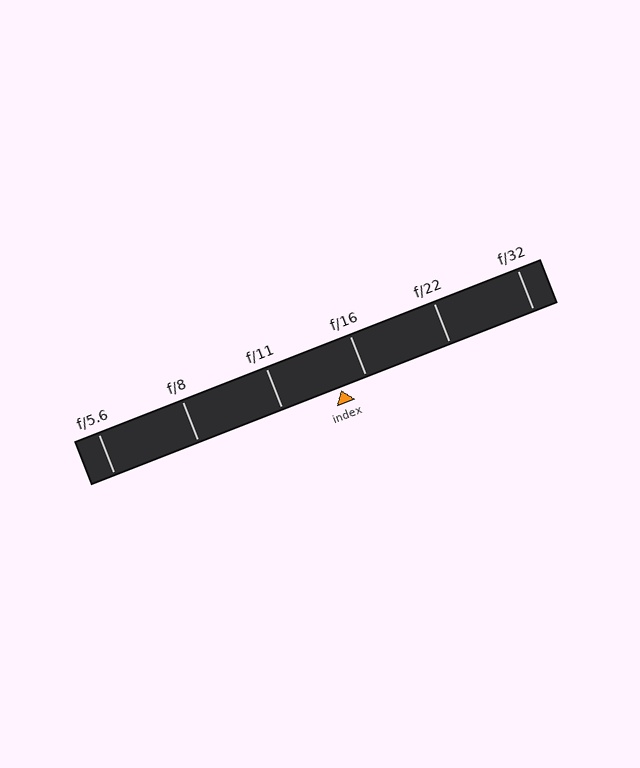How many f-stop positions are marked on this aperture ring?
There are 6 f-stop positions marked.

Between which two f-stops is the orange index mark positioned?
The index mark is between f/11 and f/16.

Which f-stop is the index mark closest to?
The index mark is closest to f/16.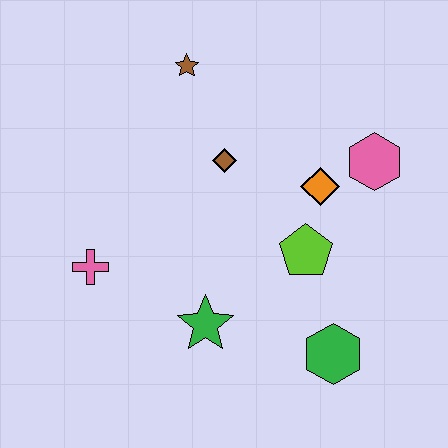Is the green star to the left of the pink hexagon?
Yes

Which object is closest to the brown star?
The brown diamond is closest to the brown star.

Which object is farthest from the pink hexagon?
The pink cross is farthest from the pink hexagon.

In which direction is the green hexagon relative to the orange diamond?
The green hexagon is below the orange diamond.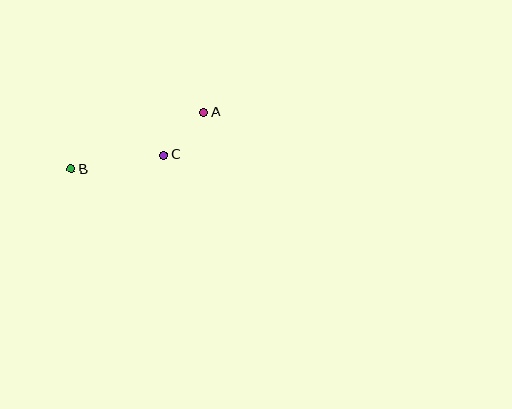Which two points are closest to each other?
Points A and C are closest to each other.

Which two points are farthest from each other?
Points A and B are farthest from each other.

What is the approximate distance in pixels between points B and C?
The distance between B and C is approximately 93 pixels.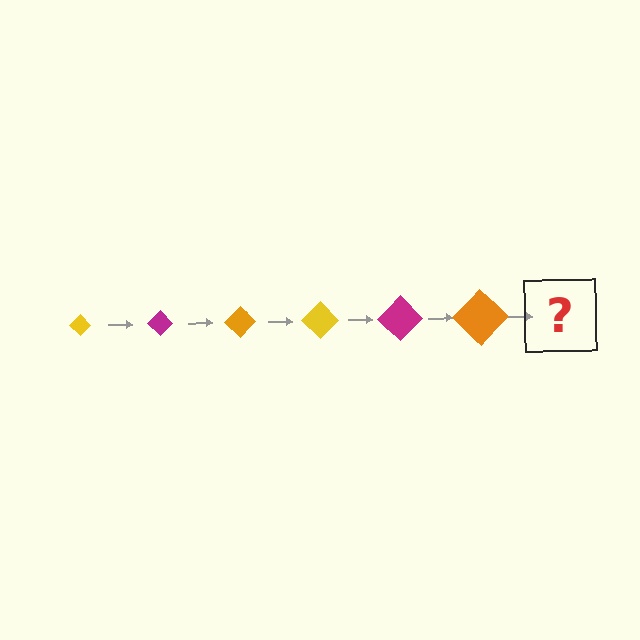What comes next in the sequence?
The next element should be a yellow diamond, larger than the previous one.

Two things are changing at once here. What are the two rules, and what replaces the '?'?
The two rules are that the diamond grows larger each step and the color cycles through yellow, magenta, and orange. The '?' should be a yellow diamond, larger than the previous one.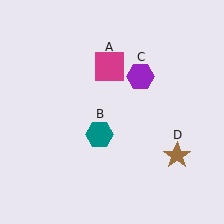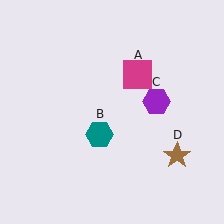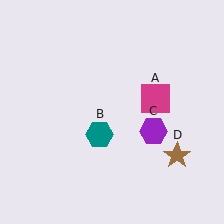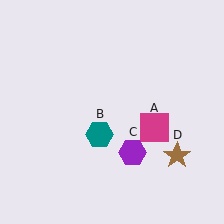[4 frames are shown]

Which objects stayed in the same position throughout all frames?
Teal hexagon (object B) and brown star (object D) remained stationary.